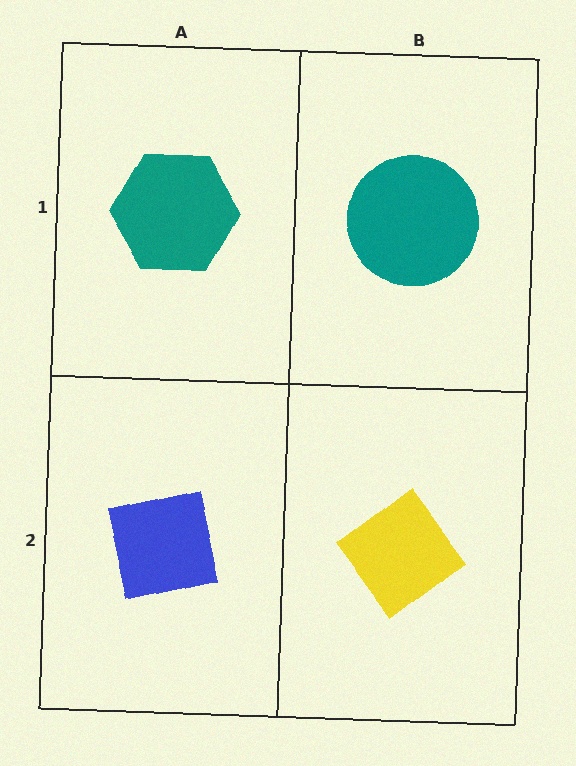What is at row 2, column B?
A yellow diamond.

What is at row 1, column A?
A teal hexagon.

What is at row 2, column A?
A blue square.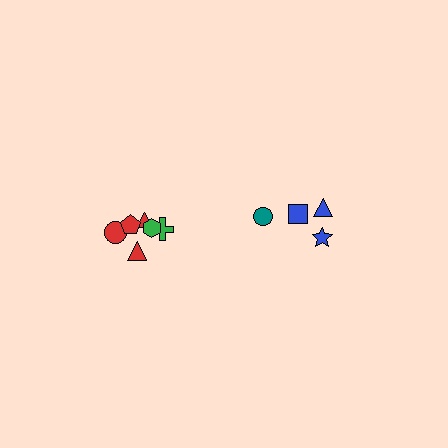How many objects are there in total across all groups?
There are 10 objects.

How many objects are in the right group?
There are 4 objects.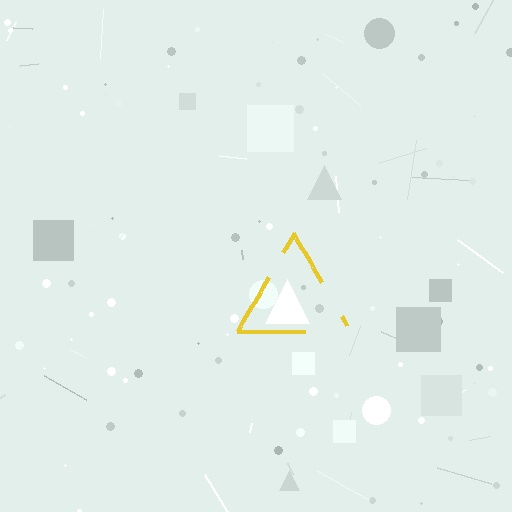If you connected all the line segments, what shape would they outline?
They would outline a triangle.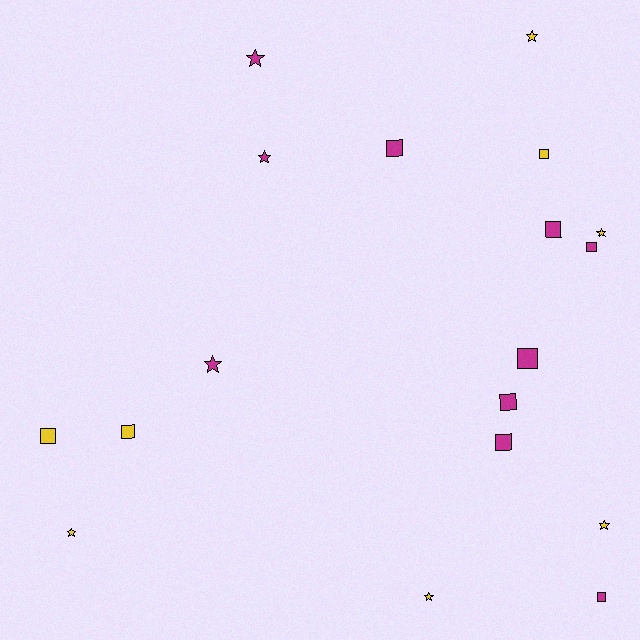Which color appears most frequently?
Magenta, with 10 objects.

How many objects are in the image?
There are 18 objects.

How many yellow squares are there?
There are 3 yellow squares.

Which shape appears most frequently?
Square, with 10 objects.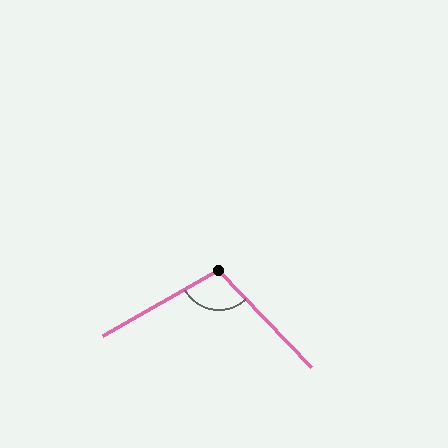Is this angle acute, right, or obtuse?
It is obtuse.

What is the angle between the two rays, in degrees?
Approximately 104 degrees.